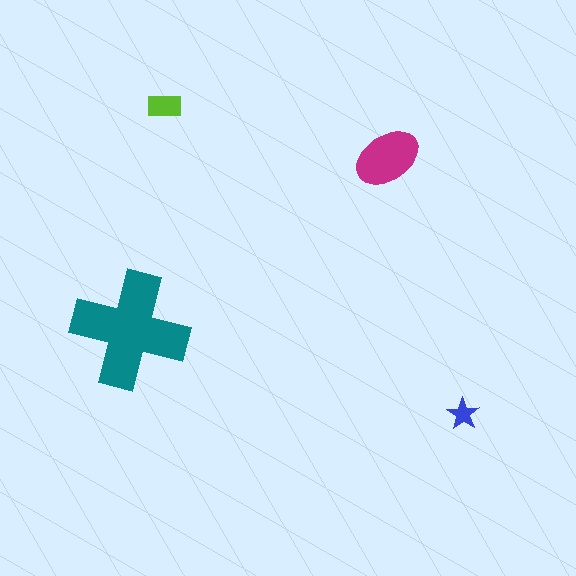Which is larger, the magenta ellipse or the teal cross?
The teal cross.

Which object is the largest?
The teal cross.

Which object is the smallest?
The blue star.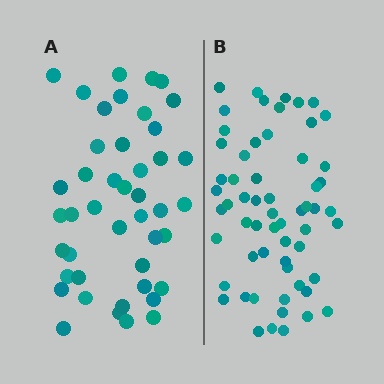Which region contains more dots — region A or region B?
Region B (the right region) has more dots.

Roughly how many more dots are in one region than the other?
Region B has approximately 15 more dots than region A.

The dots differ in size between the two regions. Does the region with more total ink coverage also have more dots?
No. Region A has more total ink coverage because its dots are larger, but region B actually contains more individual dots. Total area can be misleading — the number of items is what matters here.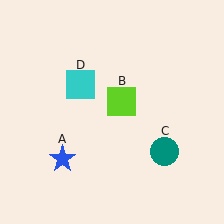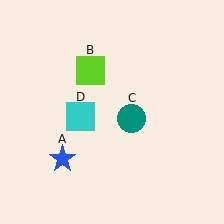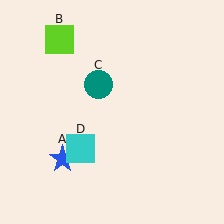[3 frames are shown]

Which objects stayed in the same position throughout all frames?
Blue star (object A) remained stationary.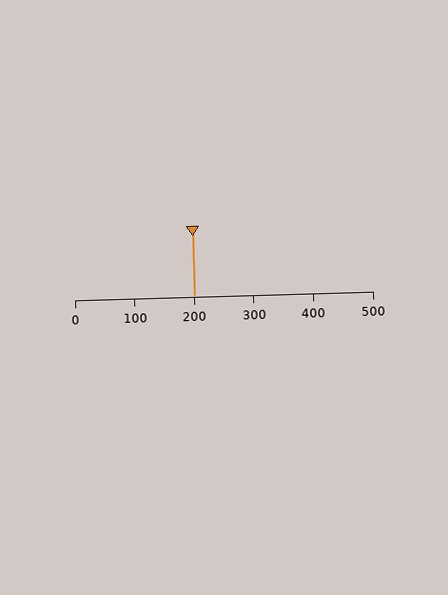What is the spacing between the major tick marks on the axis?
The major ticks are spaced 100 apart.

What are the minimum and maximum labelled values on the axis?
The axis runs from 0 to 500.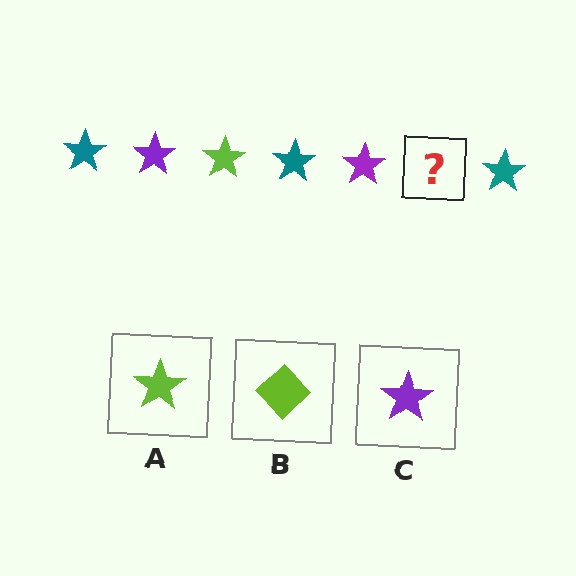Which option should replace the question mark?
Option A.